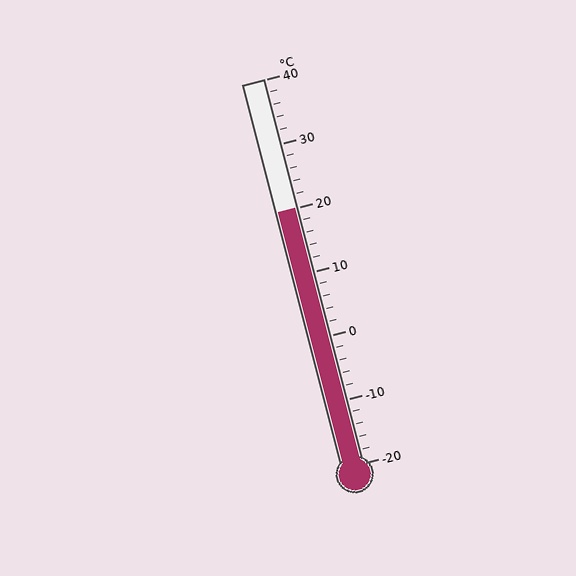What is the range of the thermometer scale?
The thermometer scale ranges from -20°C to 40°C.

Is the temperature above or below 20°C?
The temperature is at 20°C.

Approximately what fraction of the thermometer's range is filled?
The thermometer is filled to approximately 65% of its range.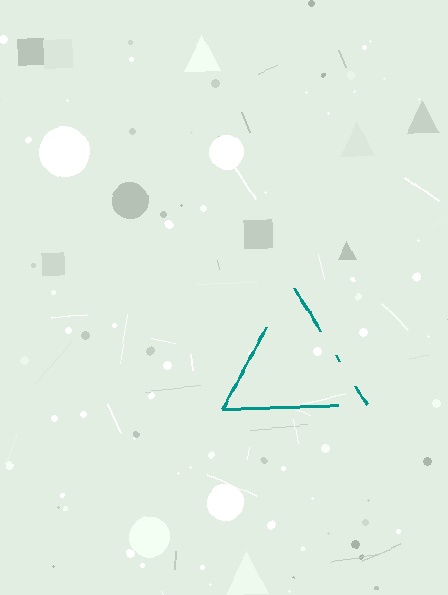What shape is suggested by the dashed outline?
The dashed outline suggests a triangle.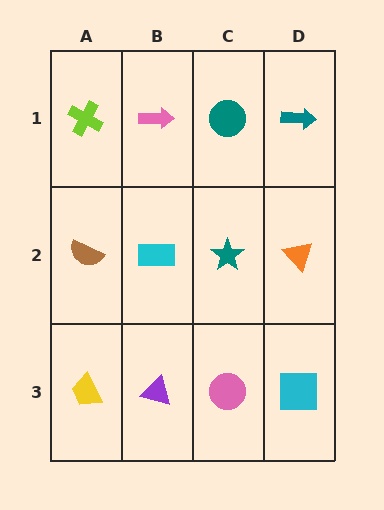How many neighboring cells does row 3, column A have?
2.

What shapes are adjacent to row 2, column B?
A pink arrow (row 1, column B), a purple triangle (row 3, column B), a brown semicircle (row 2, column A), a teal star (row 2, column C).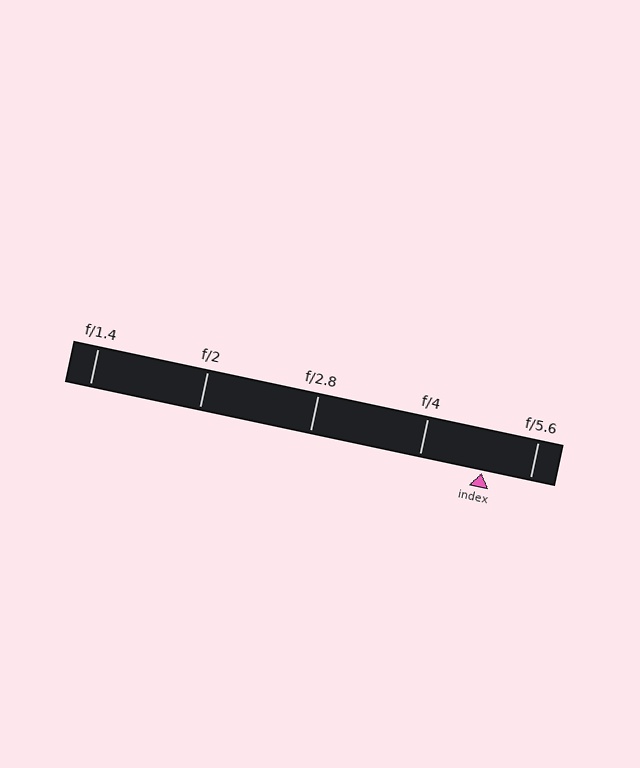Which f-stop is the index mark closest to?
The index mark is closest to f/5.6.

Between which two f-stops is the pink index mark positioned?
The index mark is between f/4 and f/5.6.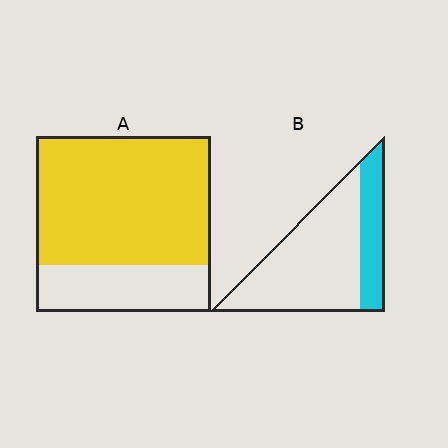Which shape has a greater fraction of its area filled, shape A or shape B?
Shape A.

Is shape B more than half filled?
No.